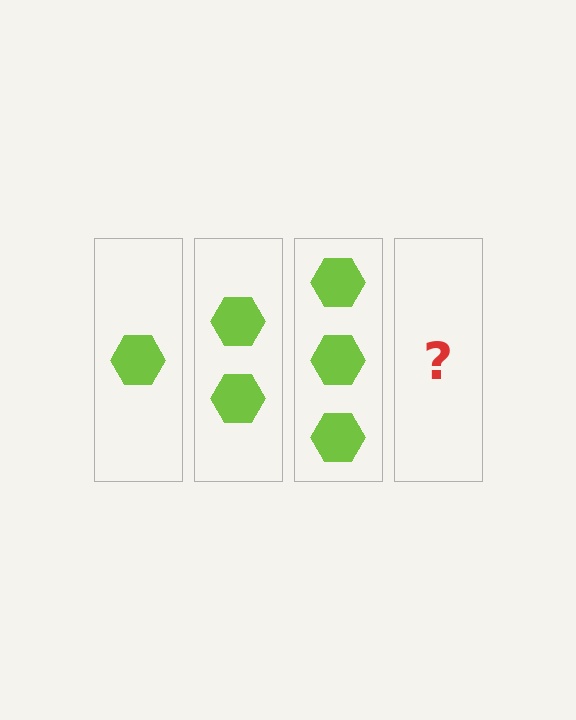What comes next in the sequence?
The next element should be 4 hexagons.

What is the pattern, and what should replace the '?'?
The pattern is that each step adds one more hexagon. The '?' should be 4 hexagons.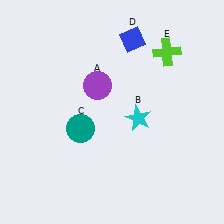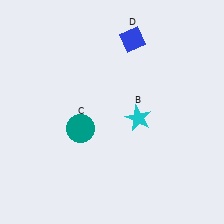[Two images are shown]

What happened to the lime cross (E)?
The lime cross (E) was removed in Image 2. It was in the top-right area of Image 1.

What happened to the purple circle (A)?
The purple circle (A) was removed in Image 2. It was in the top-left area of Image 1.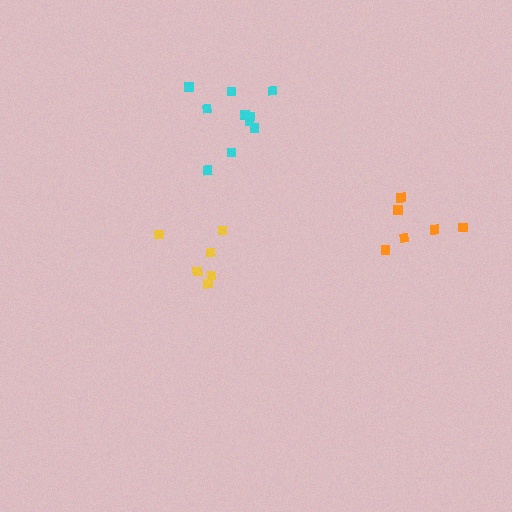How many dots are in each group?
Group 1: 6 dots, Group 2: 6 dots, Group 3: 10 dots (22 total).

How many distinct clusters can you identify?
There are 3 distinct clusters.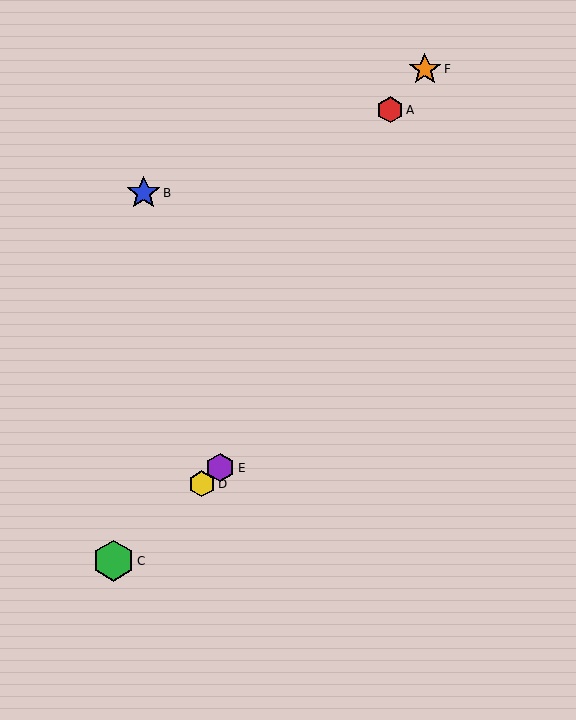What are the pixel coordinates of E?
Object E is at (220, 468).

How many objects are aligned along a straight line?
3 objects (C, D, E) are aligned along a straight line.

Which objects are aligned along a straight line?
Objects C, D, E are aligned along a straight line.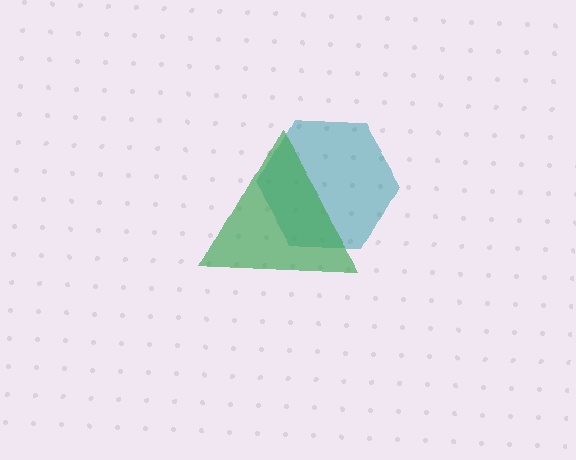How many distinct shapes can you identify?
There are 2 distinct shapes: a teal hexagon, a green triangle.